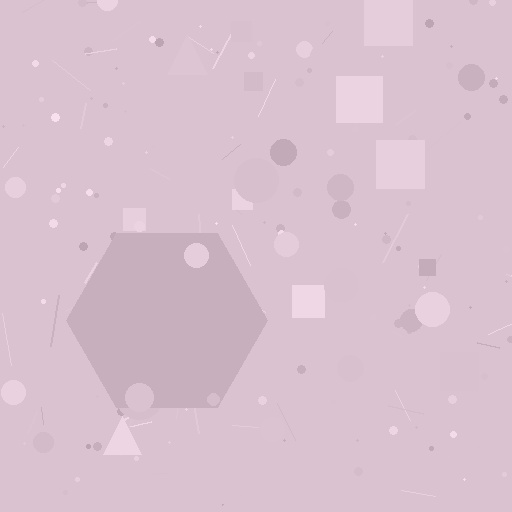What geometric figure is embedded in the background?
A hexagon is embedded in the background.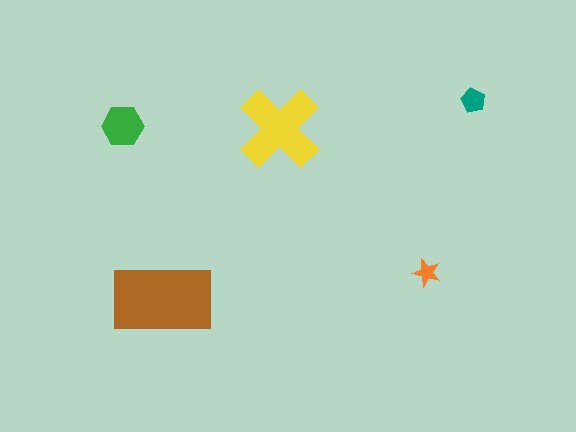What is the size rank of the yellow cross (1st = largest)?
2nd.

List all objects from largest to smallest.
The brown rectangle, the yellow cross, the green hexagon, the teal pentagon, the orange star.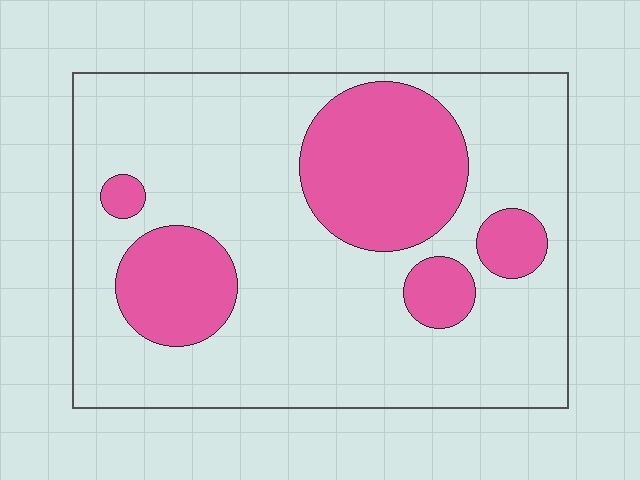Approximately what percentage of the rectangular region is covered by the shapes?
Approximately 25%.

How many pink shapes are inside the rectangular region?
5.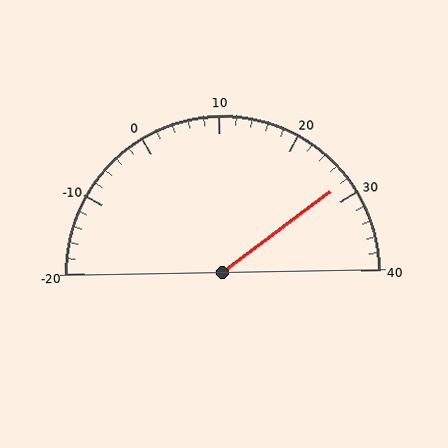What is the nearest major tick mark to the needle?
The nearest major tick mark is 30.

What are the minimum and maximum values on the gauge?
The gauge ranges from -20 to 40.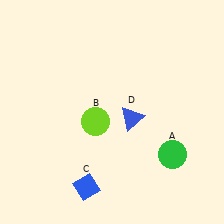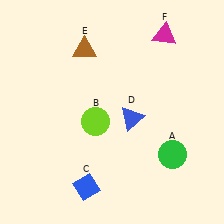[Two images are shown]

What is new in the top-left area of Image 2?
A brown triangle (E) was added in the top-left area of Image 2.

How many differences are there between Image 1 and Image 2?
There are 2 differences between the two images.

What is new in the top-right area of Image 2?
A magenta triangle (F) was added in the top-right area of Image 2.